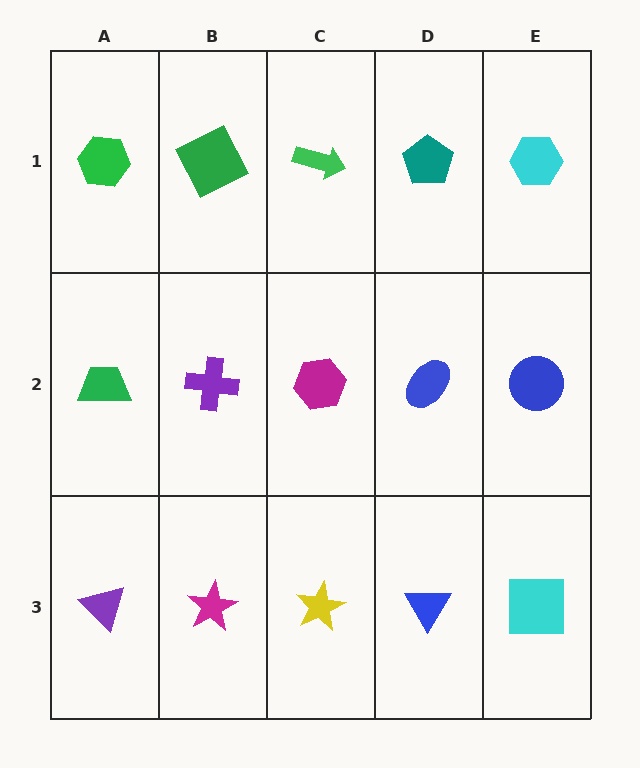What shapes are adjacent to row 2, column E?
A cyan hexagon (row 1, column E), a cyan square (row 3, column E), a blue ellipse (row 2, column D).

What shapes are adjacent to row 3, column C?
A magenta hexagon (row 2, column C), a magenta star (row 3, column B), a blue triangle (row 3, column D).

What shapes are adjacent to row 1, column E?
A blue circle (row 2, column E), a teal pentagon (row 1, column D).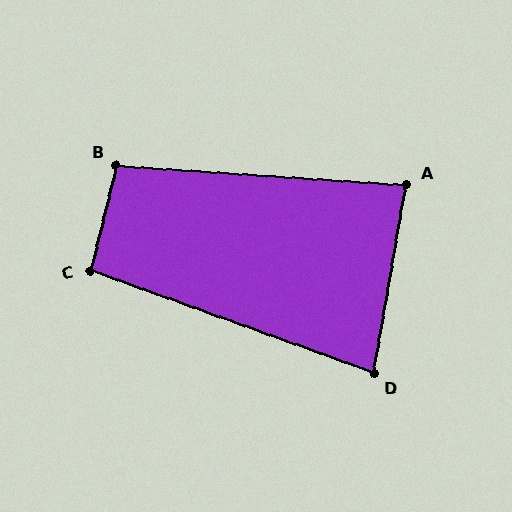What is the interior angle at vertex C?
Approximately 96 degrees (obtuse).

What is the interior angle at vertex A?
Approximately 84 degrees (acute).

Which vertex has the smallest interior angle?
D, at approximately 80 degrees.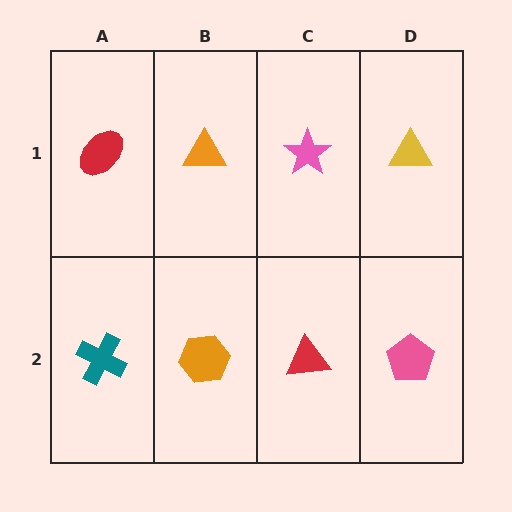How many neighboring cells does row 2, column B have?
3.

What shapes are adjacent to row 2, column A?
A red ellipse (row 1, column A), an orange hexagon (row 2, column B).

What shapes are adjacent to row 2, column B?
An orange triangle (row 1, column B), a teal cross (row 2, column A), a red triangle (row 2, column C).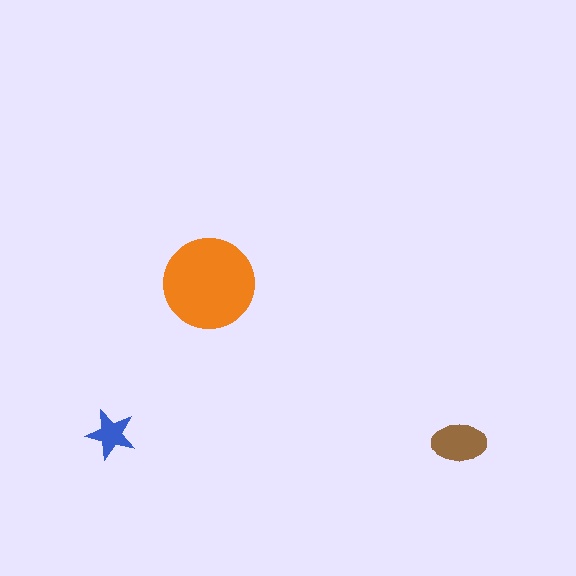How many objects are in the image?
There are 3 objects in the image.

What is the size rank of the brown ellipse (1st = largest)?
2nd.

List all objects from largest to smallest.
The orange circle, the brown ellipse, the blue star.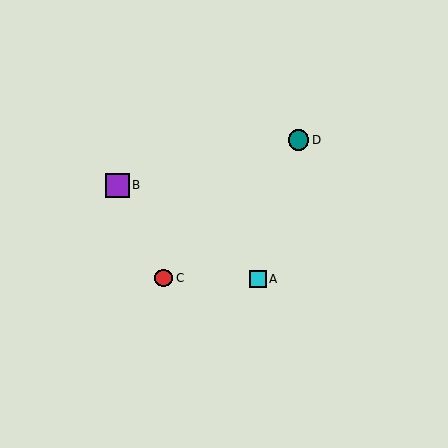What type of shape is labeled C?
Shape C is a red circle.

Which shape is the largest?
The purple square (labeled B) is the largest.